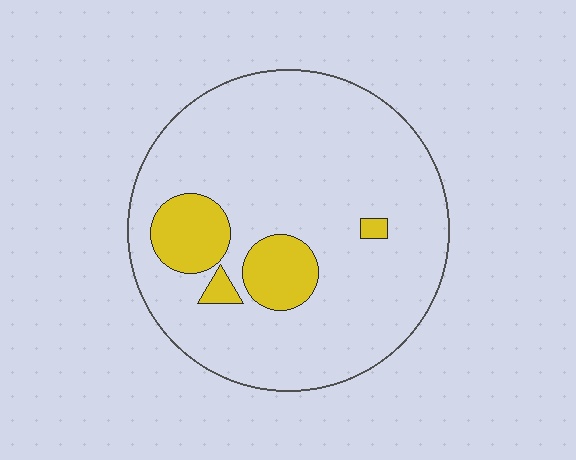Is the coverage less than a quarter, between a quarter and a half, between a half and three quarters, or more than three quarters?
Less than a quarter.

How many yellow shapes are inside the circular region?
4.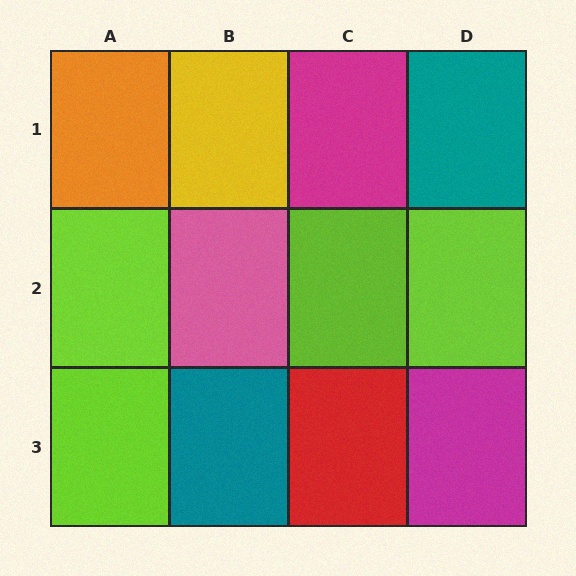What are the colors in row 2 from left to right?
Lime, pink, lime, lime.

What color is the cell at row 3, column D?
Magenta.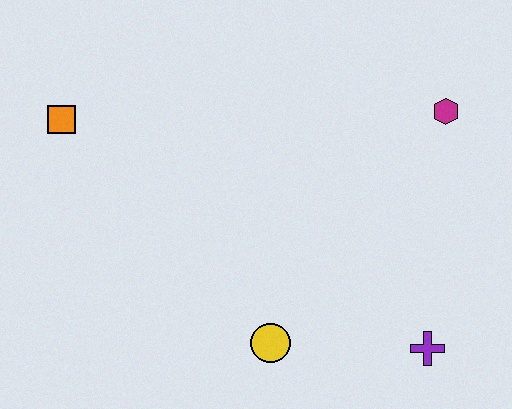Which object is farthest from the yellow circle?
The orange square is farthest from the yellow circle.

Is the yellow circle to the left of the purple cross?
Yes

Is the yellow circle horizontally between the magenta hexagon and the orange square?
Yes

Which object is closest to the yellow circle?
The purple cross is closest to the yellow circle.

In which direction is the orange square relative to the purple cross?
The orange square is to the left of the purple cross.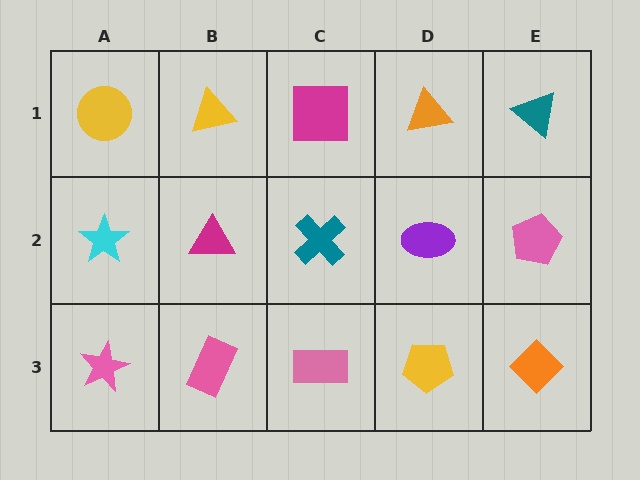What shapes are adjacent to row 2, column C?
A magenta square (row 1, column C), a pink rectangle (row 3, column C), a magenta triangle (row 2, column B), a purple ellipse (row 2, column D).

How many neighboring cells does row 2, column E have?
3.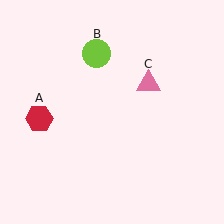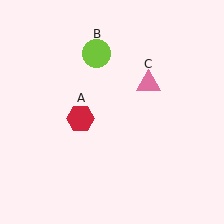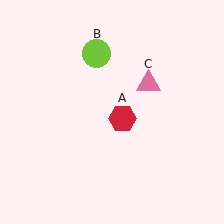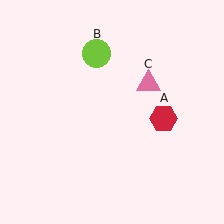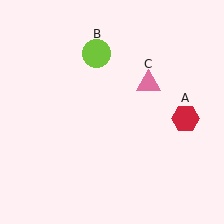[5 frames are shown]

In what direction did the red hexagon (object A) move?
The red hexagon (object A) moved right.